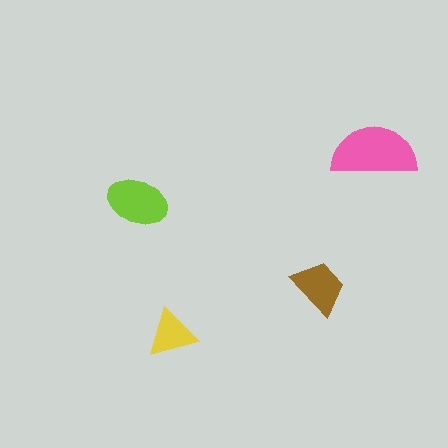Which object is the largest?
The pink semicircle.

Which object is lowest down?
The yellow triangle is bottommost.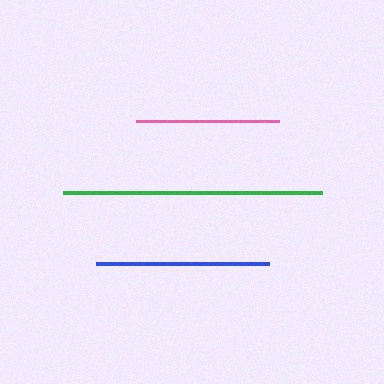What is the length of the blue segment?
The blue segment is approximately 173 pixels long.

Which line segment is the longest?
The green line is the longest at approximately 260 pixels.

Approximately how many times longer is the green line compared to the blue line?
The green line is approximately 1.5 times the length of the blue line.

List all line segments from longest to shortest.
From longest to shortest: green, blue, pink.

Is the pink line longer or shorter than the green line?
The green line is longer than the pink line.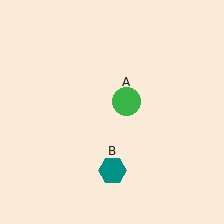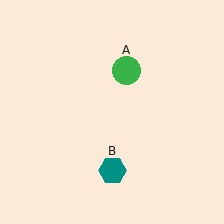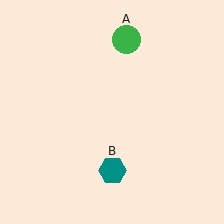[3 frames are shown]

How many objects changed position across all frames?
1 object changed position: green circle (object A).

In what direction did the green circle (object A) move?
The green circle (object A) moved up.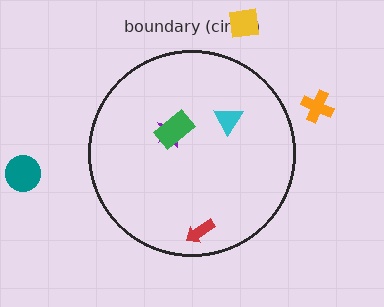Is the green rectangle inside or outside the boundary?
Inside.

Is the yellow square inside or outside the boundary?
Outside.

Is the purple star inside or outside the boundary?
Inside.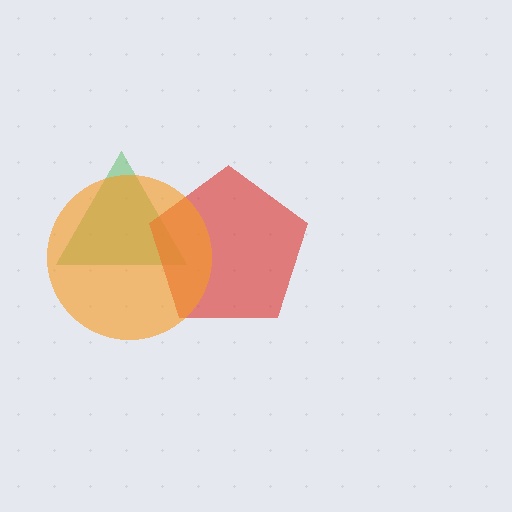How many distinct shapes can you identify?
There are 3 distinct shapes: a green triangle, a red pentagon, an orange circle.